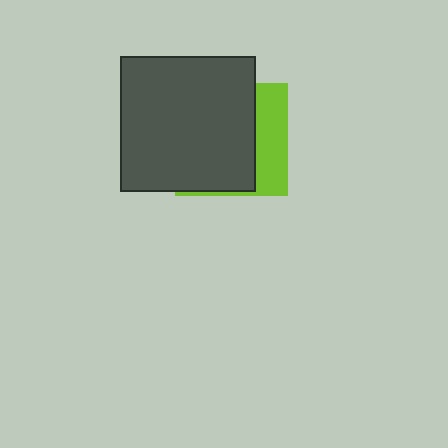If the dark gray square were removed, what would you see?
You would see the complete lime square.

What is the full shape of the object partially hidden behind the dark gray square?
The partially hidden object is a lime square.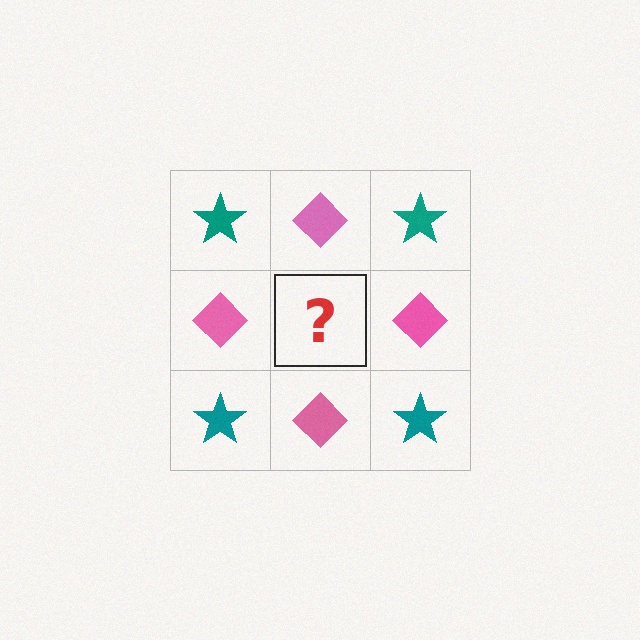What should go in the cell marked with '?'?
The missing cell should contain a teal star.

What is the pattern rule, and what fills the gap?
The rule is that it alternates teal star and pink diamond in a checkerboard pattern. The gap should be filled with a teal star.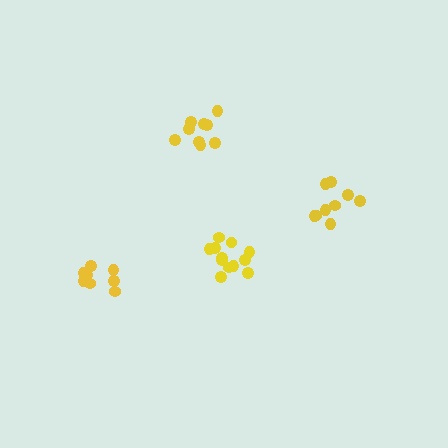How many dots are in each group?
Group 1: 12 dots, Group 2: 8 dots, Group 3: 9 dots, Group 4: 9 dots (38 total).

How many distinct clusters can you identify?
There are 4 distinct clusters.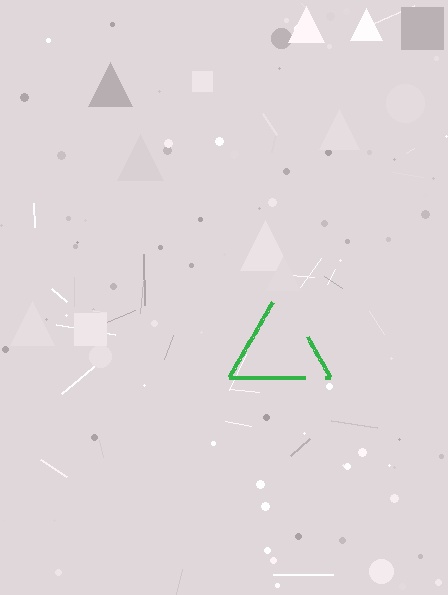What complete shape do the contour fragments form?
The contour fragments form a triangle.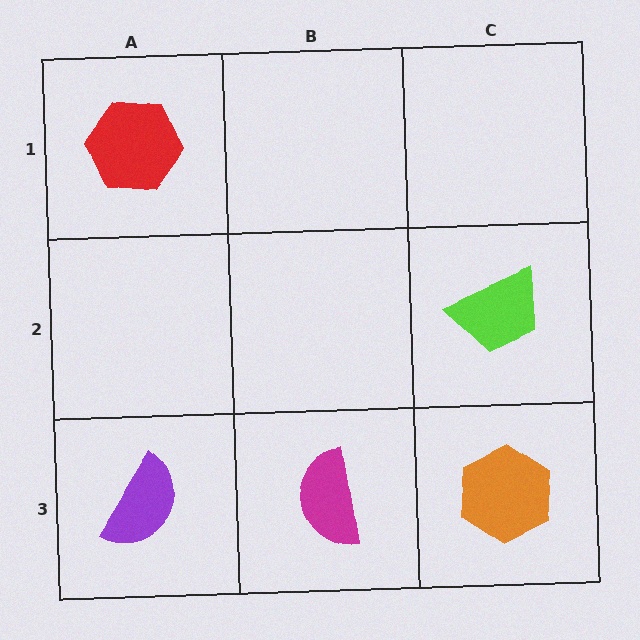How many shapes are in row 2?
1 shape.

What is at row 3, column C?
An orange hexagon.